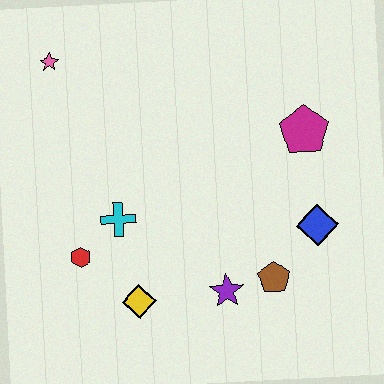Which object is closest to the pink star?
The cyan cross is closest to the pink star.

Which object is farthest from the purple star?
The pink star is farthest from the purple star.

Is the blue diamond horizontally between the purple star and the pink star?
No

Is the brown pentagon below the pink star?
Yes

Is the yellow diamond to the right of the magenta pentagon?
No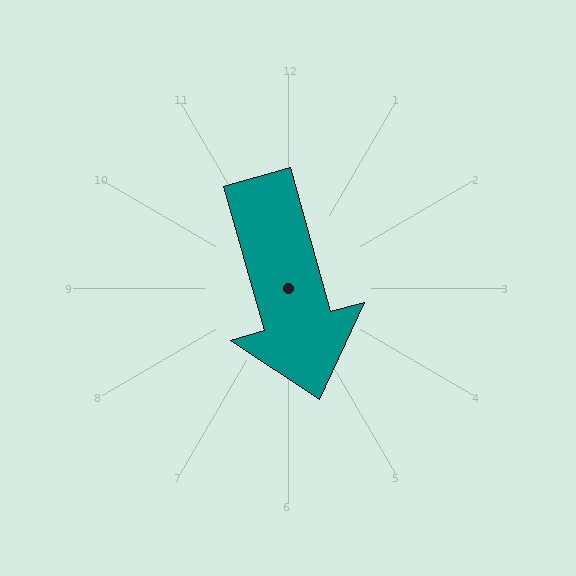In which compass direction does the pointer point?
South.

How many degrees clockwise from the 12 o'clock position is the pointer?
Approximately 164 degrees.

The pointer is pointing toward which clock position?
Roughly 5 o'clock.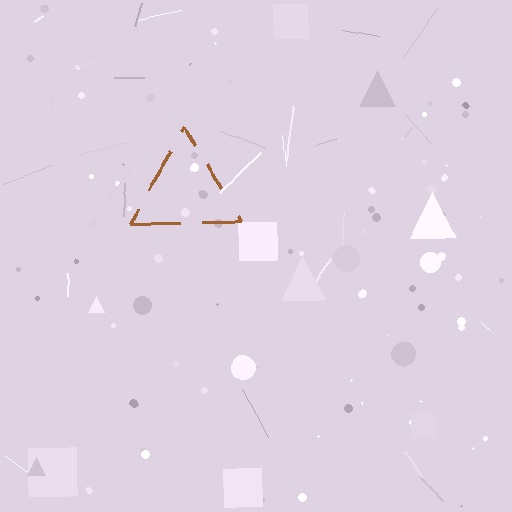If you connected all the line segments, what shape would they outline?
They would outline a triangle.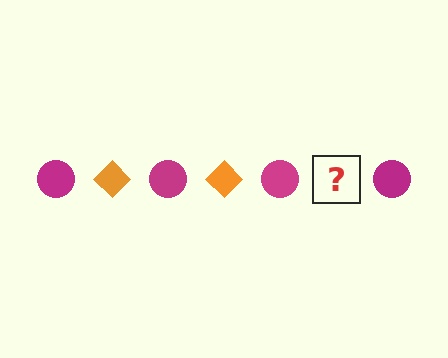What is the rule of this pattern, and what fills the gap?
The rule is that the pattern alternates between magenta circle and orange diamond. The gap should be filled with an orange diamond.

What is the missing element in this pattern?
The missing element is an orange diamond.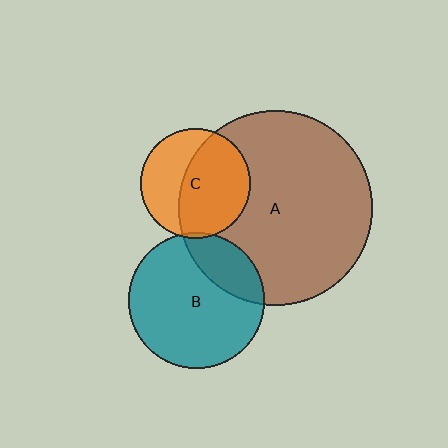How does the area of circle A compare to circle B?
Approximately 2.0 times.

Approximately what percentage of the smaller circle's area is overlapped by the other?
Approximately 5%.